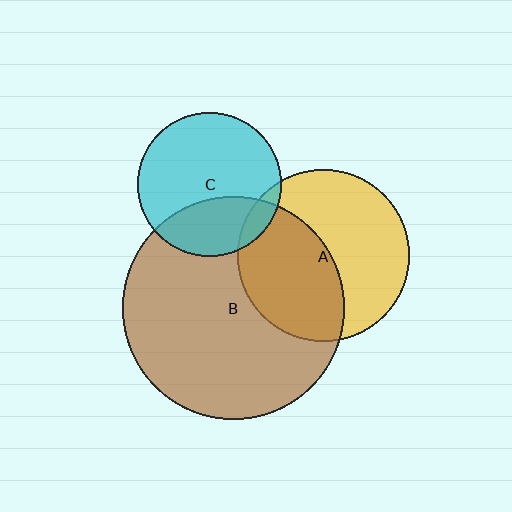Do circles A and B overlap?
Yes.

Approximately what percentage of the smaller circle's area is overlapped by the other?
Approximately 45%.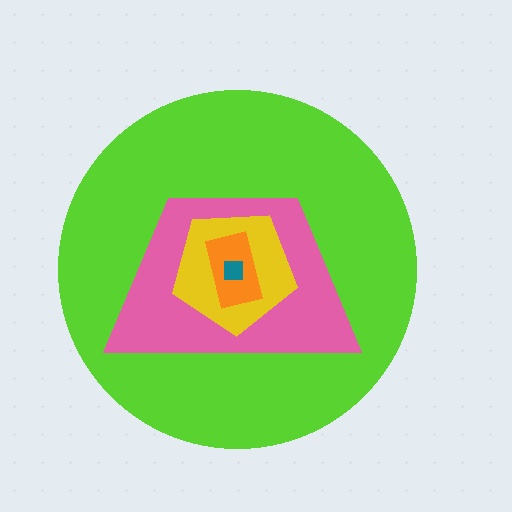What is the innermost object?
The teal square.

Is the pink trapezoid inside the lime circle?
Yes.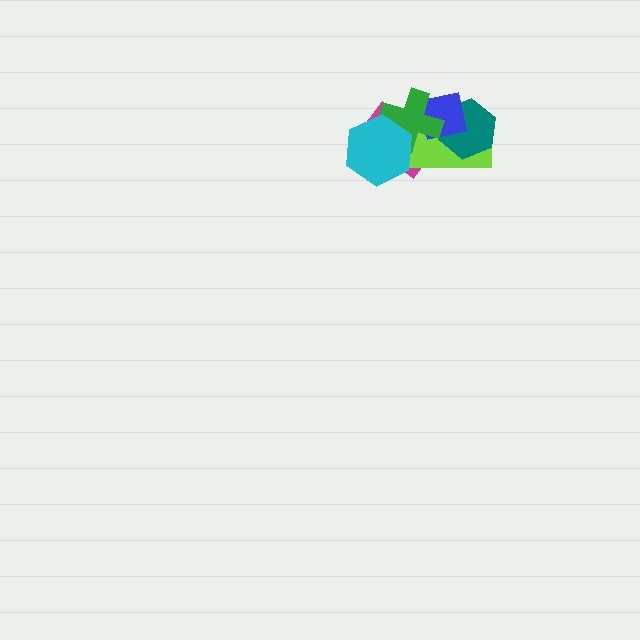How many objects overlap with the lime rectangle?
5 objects overlap with the lime rectangle.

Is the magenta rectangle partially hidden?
Yes, it is partially covered by another shape.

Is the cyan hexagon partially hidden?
No, no other shape covers it.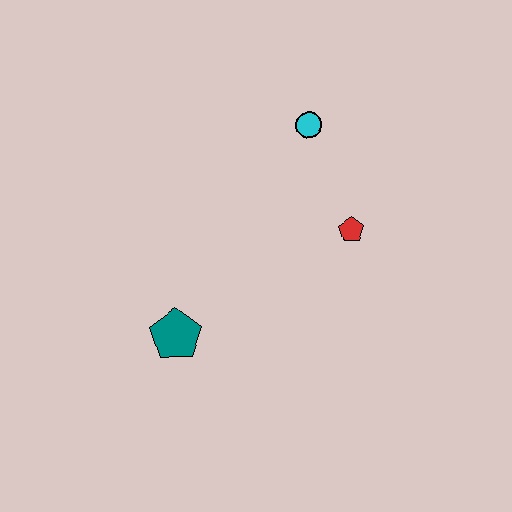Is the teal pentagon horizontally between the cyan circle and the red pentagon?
No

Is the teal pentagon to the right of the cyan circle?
No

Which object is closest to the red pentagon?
The cyan circle is closest to the red pentagon.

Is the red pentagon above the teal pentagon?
Yes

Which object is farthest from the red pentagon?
The teal pentagon is farthest from the red pentagon.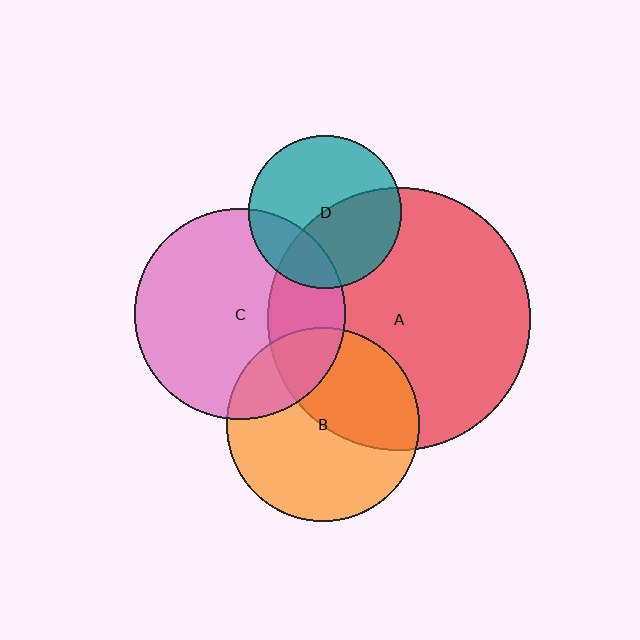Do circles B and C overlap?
Yes.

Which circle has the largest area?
Circle A (red).